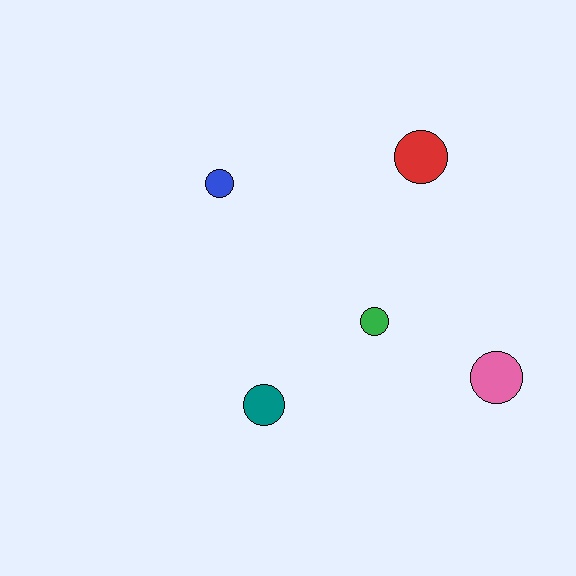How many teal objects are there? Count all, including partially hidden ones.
There is 1 teal object.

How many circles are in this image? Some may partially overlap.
There are 5 circles.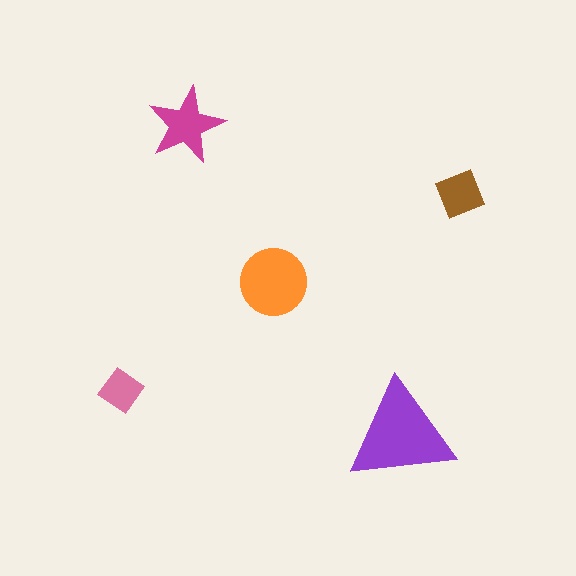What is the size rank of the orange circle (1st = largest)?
2nd.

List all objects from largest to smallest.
The purple triangle, the orange circle, the magenta star, the brown diamond, the pink diamond.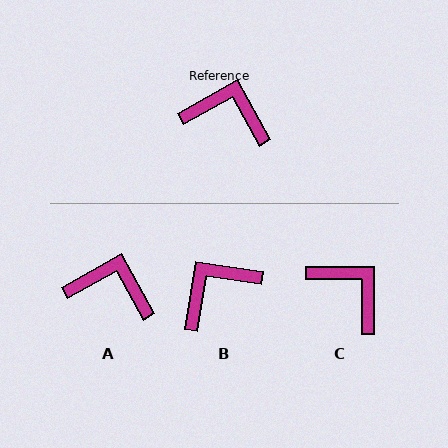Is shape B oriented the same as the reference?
No, it is off by about 52 degrees.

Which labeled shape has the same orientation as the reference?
A.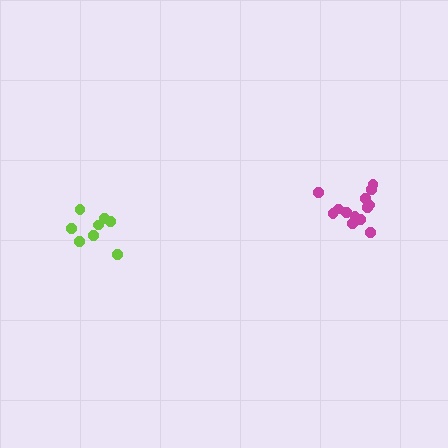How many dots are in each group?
Group 1: 13 dots, Group 2: 8 dots (21 total).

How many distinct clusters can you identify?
There are 2 distinct clusters.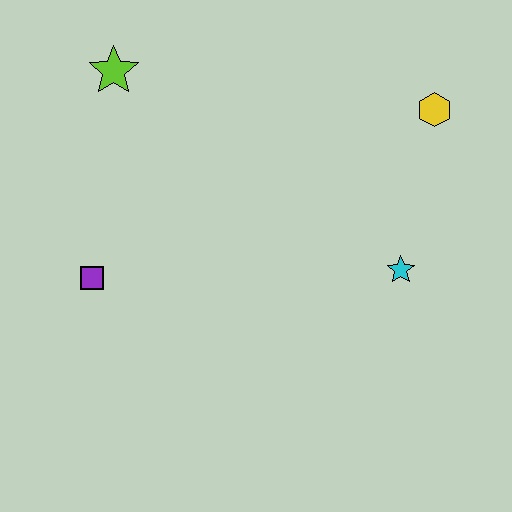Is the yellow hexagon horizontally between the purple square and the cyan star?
No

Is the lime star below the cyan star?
No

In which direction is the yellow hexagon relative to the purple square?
The yellow hexagon is to the right of the purple square.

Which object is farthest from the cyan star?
The lime star is farthest from the cyan star.